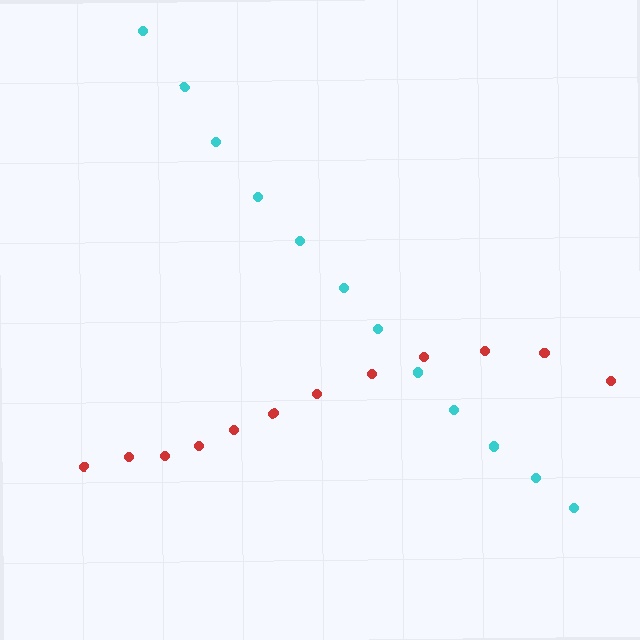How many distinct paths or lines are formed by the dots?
There are 2 distinct paths.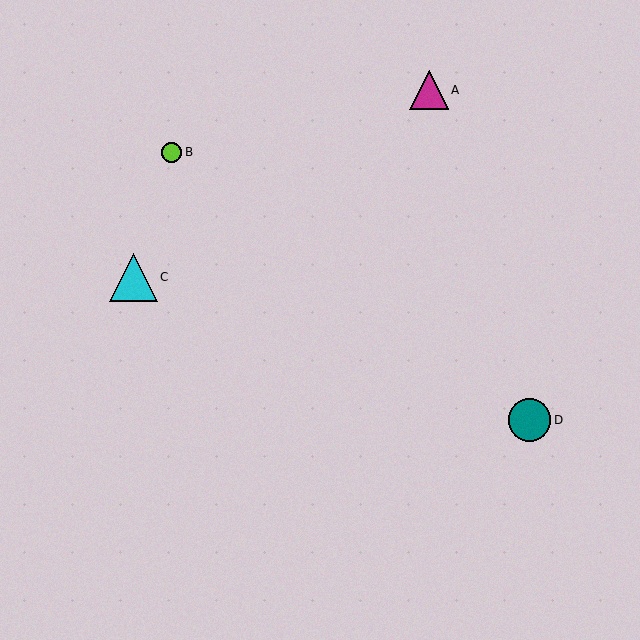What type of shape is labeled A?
Shape A is a magenta triangle.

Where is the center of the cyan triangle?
The center of the cyan triangle is at (133, 277).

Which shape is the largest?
The cyan triangle (labeled C) is the largest.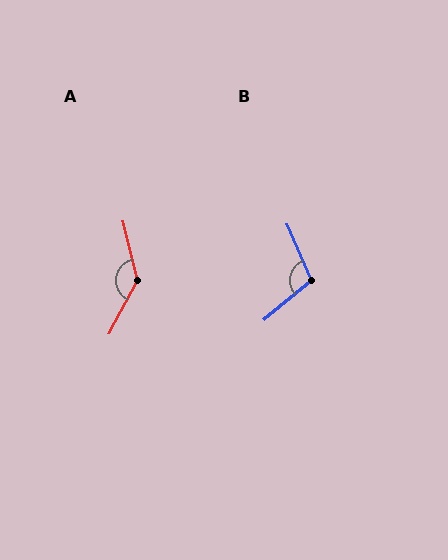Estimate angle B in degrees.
Approximately 106 degrees.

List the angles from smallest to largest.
B (106°), A (139°).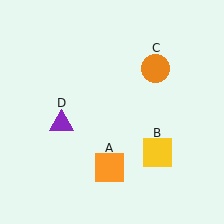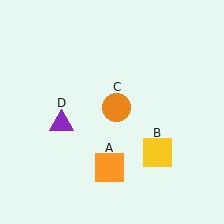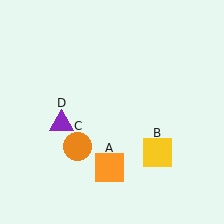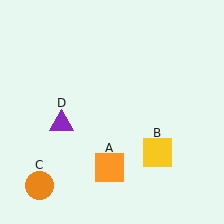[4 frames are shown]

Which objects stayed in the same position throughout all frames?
Orange square (object A) and yellow square (object B) and purple triangle (object D) remained stationary.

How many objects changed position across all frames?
1 object changed position: orange circle (object C).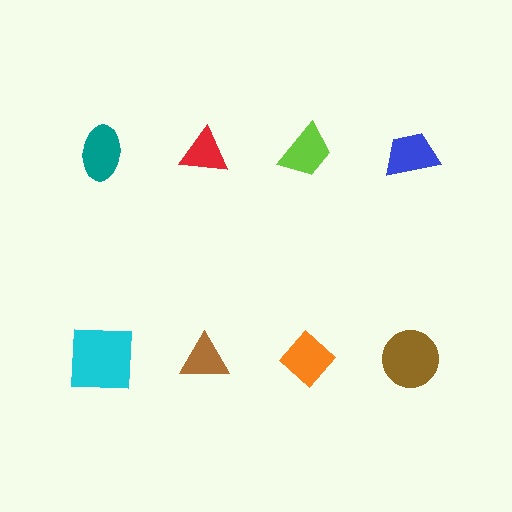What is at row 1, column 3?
A lime trapezoid.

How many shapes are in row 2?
4 shapes.